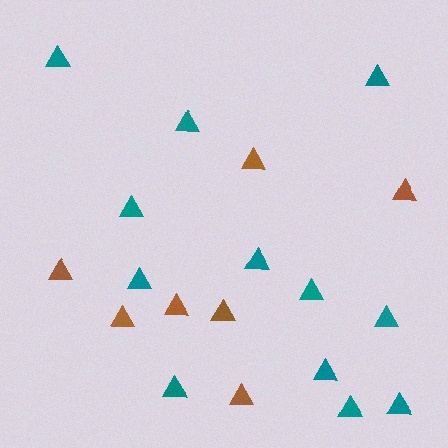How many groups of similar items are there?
There are 2 groups: one group of teal triangles (12) and one group of brown triangles (7).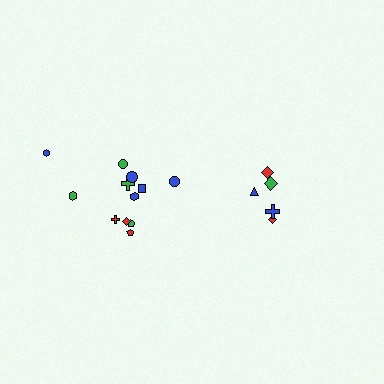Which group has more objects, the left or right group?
The left group.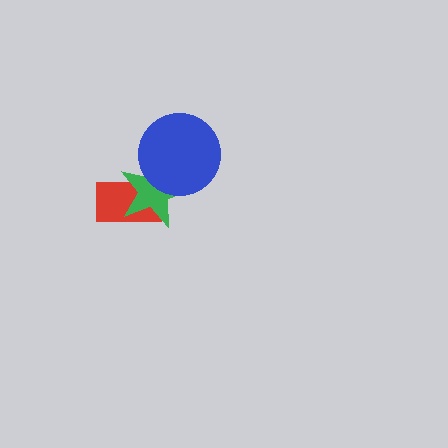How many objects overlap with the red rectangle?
1 object overlaps with the red rectangle.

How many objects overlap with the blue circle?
1 object overlaps with the blue circle.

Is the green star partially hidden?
Yes, it is partially covered by another shape.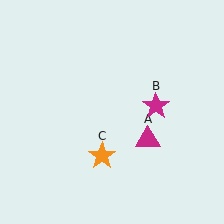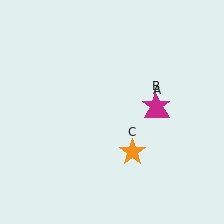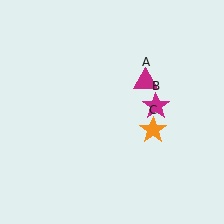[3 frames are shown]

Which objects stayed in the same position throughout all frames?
Magenta star (object B) remained stationary.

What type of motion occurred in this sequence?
The magenta triangle (object A), orange star (object C) rotated counterclockwise around the center of the scene.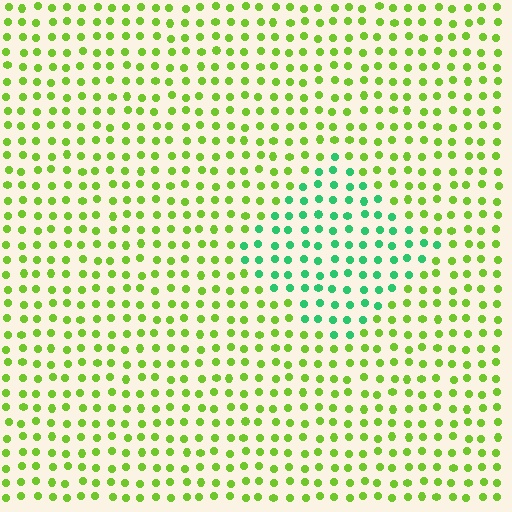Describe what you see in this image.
The image is filled with small lime elements in a uniform arrangement. A diamond-shaped region is visible where the elements are tinted to a slightly different hue, forming a subtle color boundary.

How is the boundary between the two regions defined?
The boundary is defined purely by a slight shift in hue (about 51 degrees). Spacing, size, and orientation are identical on both sides.